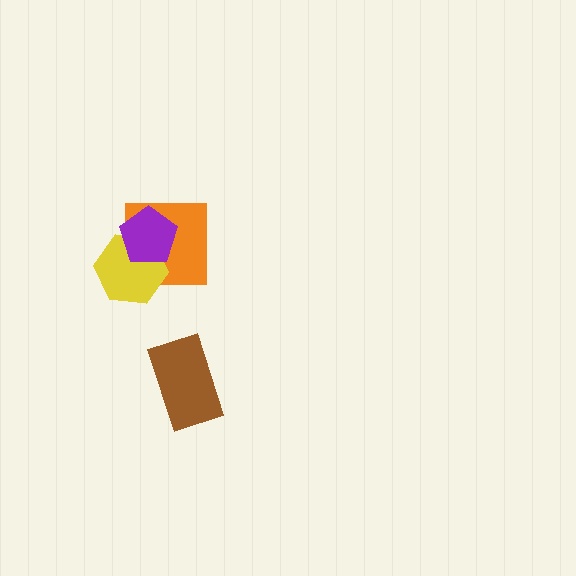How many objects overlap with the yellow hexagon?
2 objects overlap with the yellow hexagon.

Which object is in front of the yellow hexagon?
The purple pentagon is in front of the yellow hexagon.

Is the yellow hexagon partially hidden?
Yes, it is partially covered by another shape.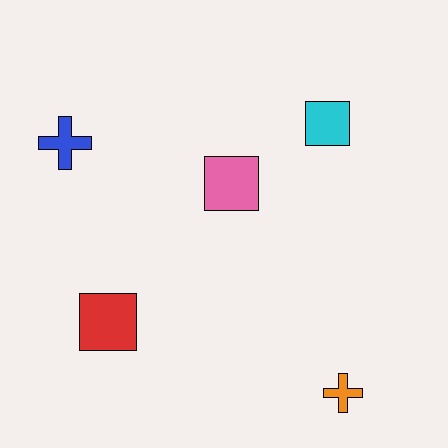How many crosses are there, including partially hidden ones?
There are 2 crosses.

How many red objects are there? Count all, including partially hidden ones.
There is 1 red object.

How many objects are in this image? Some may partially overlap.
There are 5 objects.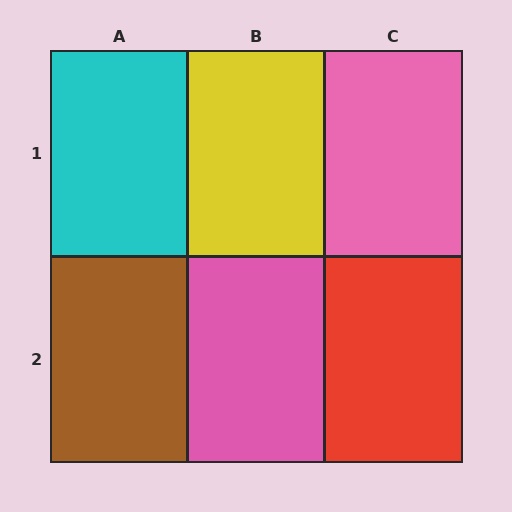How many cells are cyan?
1 cell is cyan.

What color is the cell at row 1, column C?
Pink.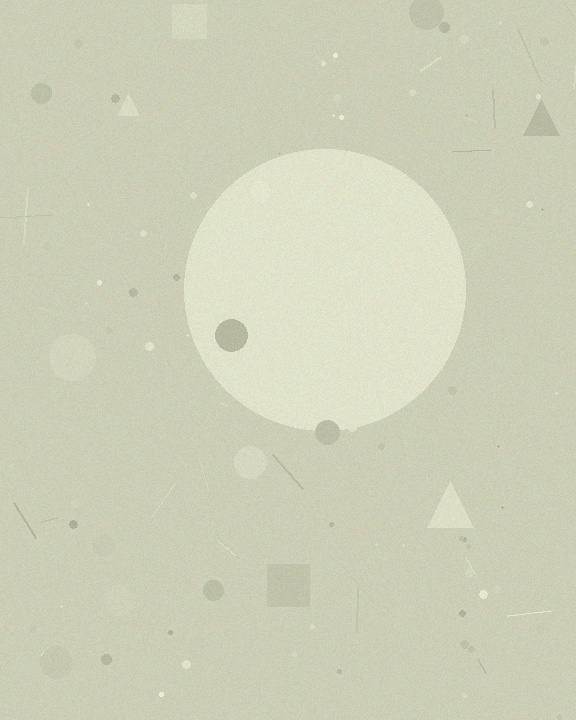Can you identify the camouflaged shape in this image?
The camouflaged shape is a circle.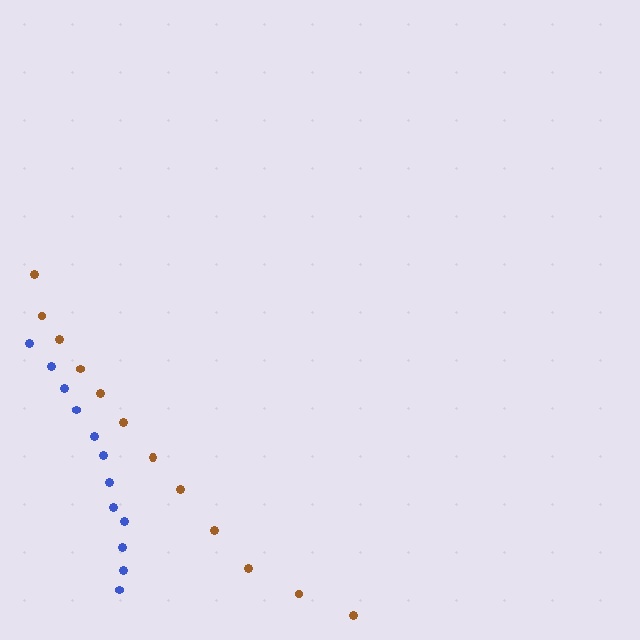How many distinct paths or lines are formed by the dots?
There are 2 distinct paths.